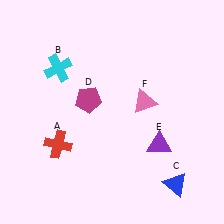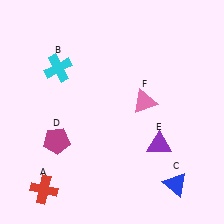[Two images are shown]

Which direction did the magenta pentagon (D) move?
The magenta pentagon (D) moved down.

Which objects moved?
The objects that moved are: the red cross (A), the magenta pentagon (D).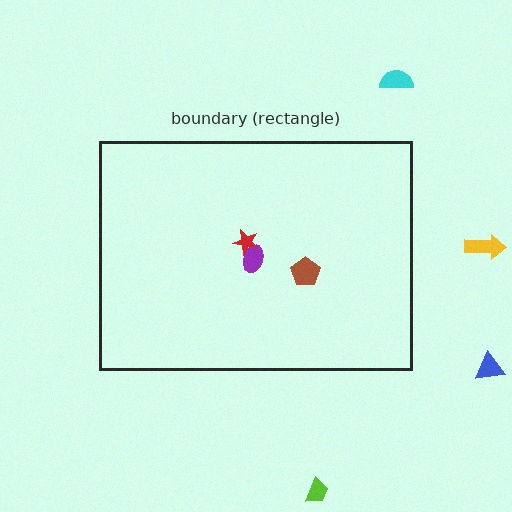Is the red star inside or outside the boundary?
Inside.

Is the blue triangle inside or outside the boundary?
Outside.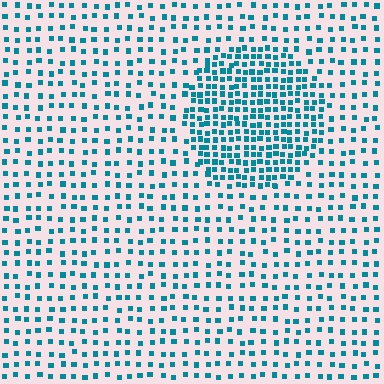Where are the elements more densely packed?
The elements are more densely packed inside the circle boundary.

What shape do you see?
I see a circle.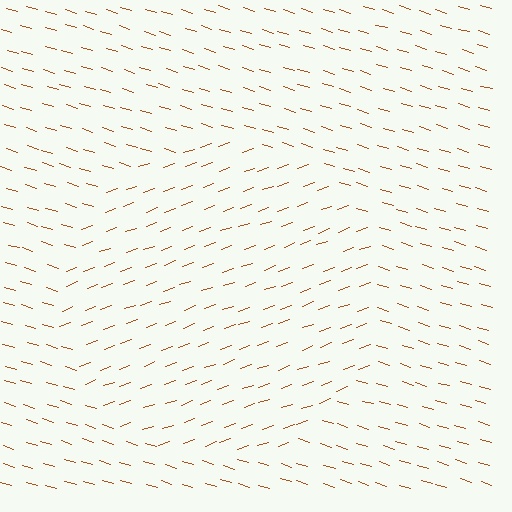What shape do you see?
I see a circle.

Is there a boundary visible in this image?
Yes, there is a texture boundary formed by a change in line orientation.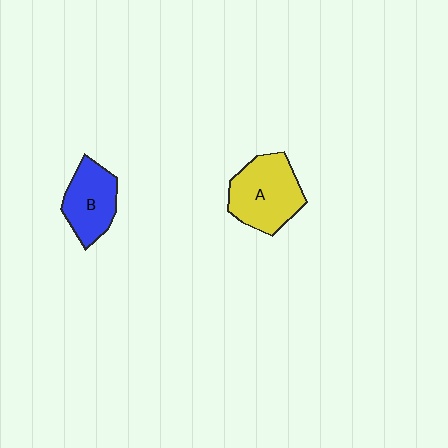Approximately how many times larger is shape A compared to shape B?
Approximately 1.3 times.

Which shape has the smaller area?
Shape B (blue).